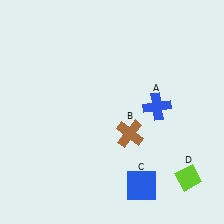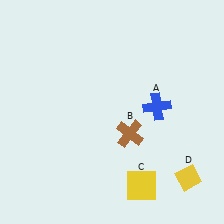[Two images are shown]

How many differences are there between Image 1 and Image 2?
There are 2 differences between the two images.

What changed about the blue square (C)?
In Image 1, C is blue. In Image 2, it changed to yellow.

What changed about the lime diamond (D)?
In Image 1, D is lime. In Image 2, it changed to yellow.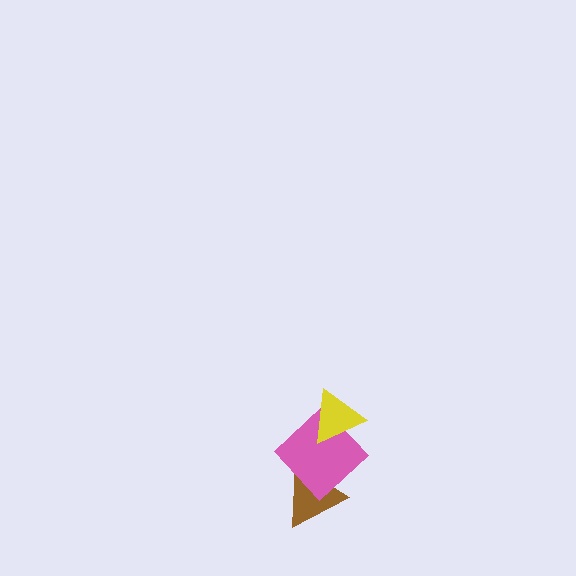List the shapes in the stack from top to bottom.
From top to bottom: the yellow triangle, the pink diamond, the brown triangle.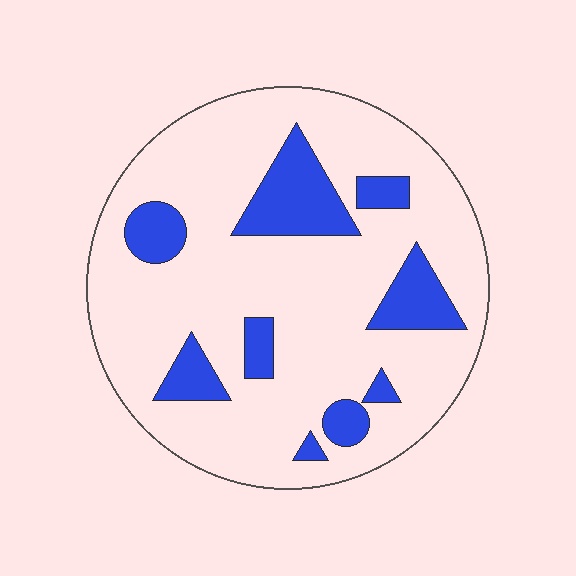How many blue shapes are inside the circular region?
9.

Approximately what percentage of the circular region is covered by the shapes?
Approximately 20%.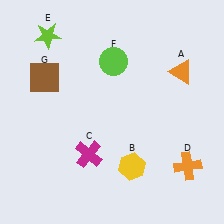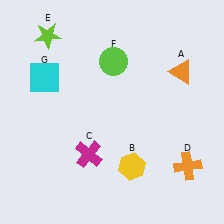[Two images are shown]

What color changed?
The square (G) changed from brown in Image 1 to cyan in Image 2.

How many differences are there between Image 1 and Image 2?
There is 1 difference between the two images.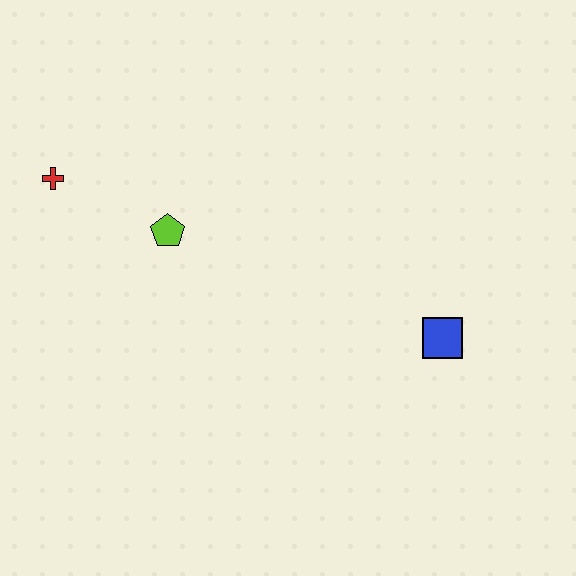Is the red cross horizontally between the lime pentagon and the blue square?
No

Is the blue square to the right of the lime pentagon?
Yes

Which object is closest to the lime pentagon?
The red cross is closest to the lime pentagon.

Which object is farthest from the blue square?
The red cross is farthest from the blue square.